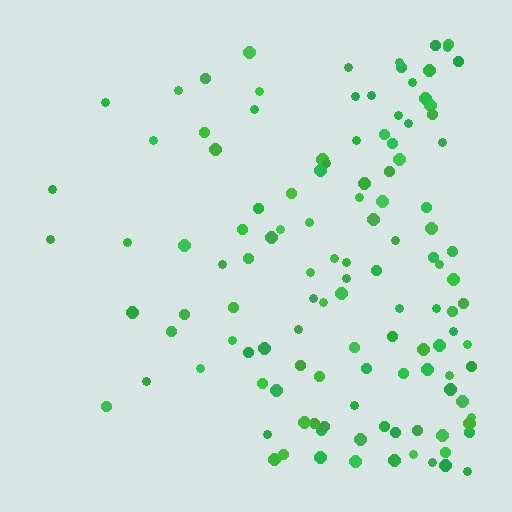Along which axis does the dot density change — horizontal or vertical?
Horizontal.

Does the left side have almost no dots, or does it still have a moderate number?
Still a moderate number, just noticeably fewer than the right.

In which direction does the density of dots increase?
From left to right, with the right side densest.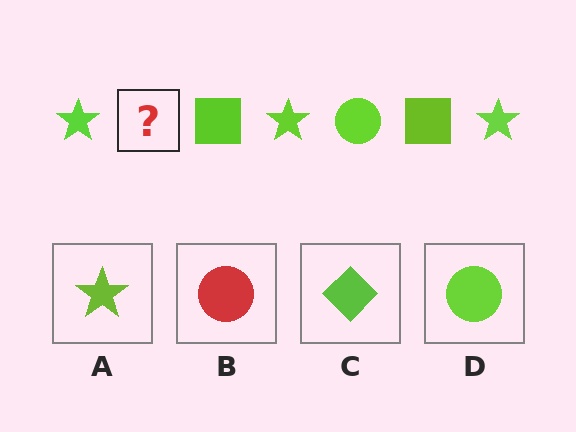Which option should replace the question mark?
Option D.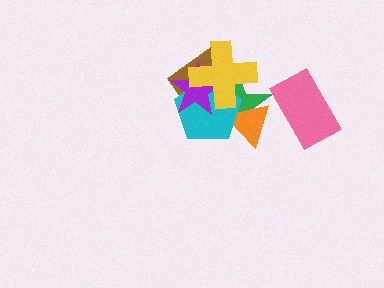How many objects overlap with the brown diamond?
4 objects overlap with the brown diamond.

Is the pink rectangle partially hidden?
No, no other shape covers it.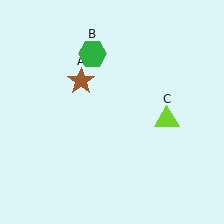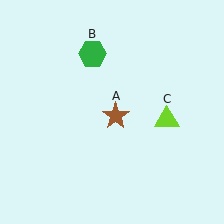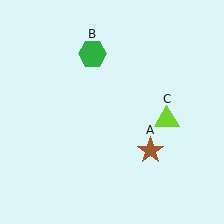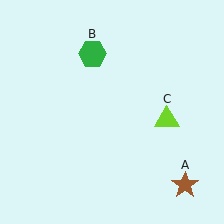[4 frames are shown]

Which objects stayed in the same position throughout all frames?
Green hexagon (object B) and lime triangle (object C) remained stationary.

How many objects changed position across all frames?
1 object changed position: brown star (object A).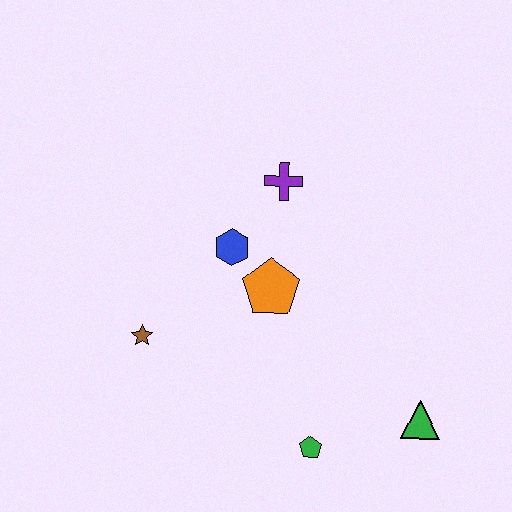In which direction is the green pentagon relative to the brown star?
The green pentagon is to the right of the brown star.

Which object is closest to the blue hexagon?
The orange pentagon is closest to the blue hexagon.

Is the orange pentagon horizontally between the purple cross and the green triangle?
No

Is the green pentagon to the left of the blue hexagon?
No